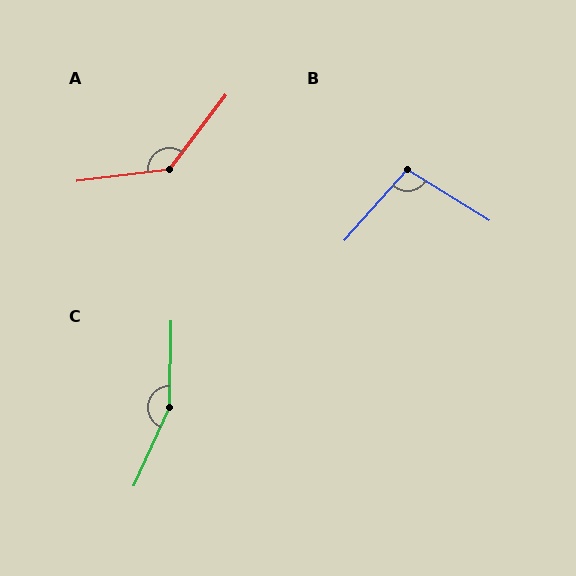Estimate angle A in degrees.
Approximately 134 degrees.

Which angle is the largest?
C, at approximately 157 degrees.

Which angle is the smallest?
B, at approximately 100 degrees.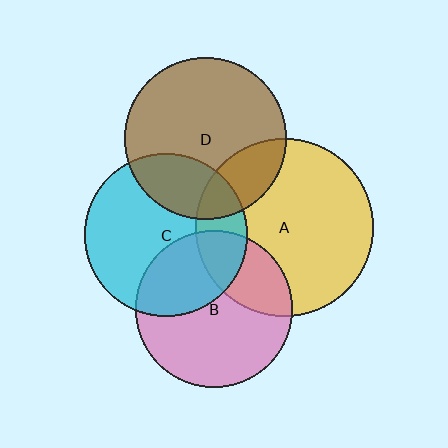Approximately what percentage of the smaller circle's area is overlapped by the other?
Approximately 35%.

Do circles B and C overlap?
Yes.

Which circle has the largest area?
Circle A (yellow).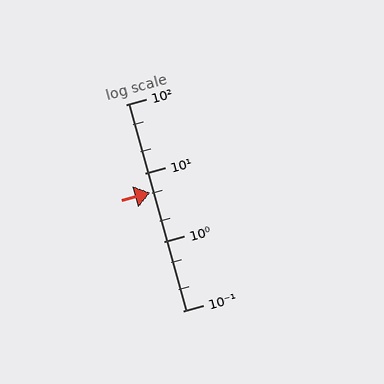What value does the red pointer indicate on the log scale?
The pointer indicates approximately 5.2.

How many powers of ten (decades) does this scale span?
The scale spans 3 decades, from 0.1 to 100.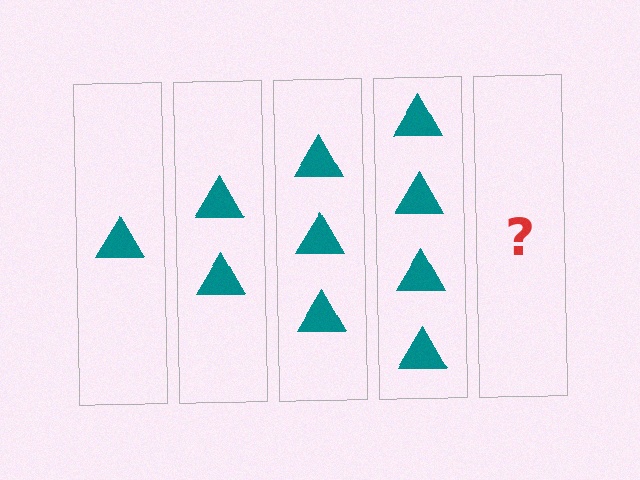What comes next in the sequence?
The next element should be 5 triangles.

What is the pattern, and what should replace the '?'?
The pattern is that each step adds one more triangle. The '?' should be 5 triangles.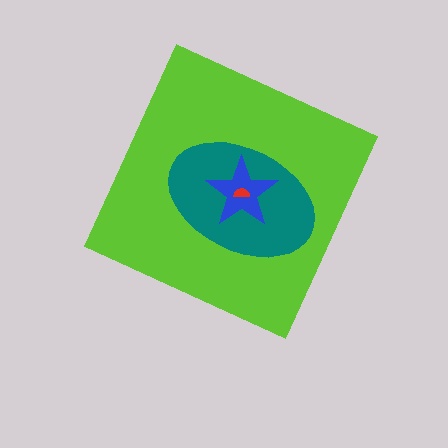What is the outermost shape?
The lime diamond.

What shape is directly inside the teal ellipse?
The blue star.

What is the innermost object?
The red semicircle.